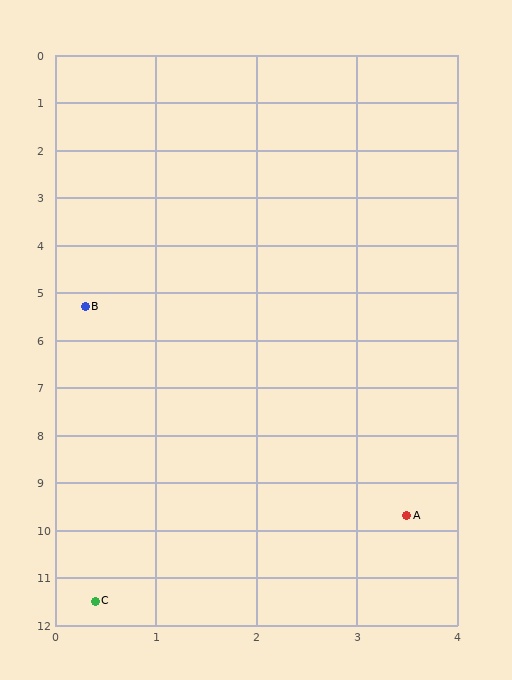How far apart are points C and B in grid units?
Points C and B are about 6.2 grid units apart.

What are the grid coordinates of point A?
Point A is at approximately (3.5, 9.7).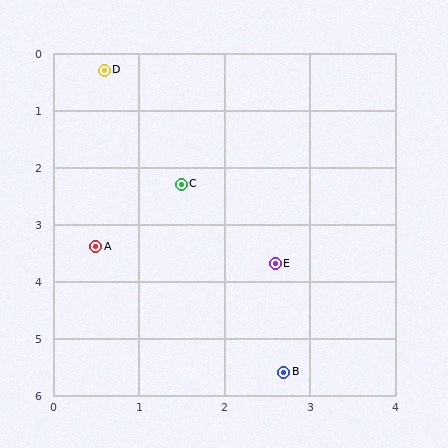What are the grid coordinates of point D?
Point D is at approximately (0.6, 0.3).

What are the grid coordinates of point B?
Point B is at approximately (2.7, 5.6).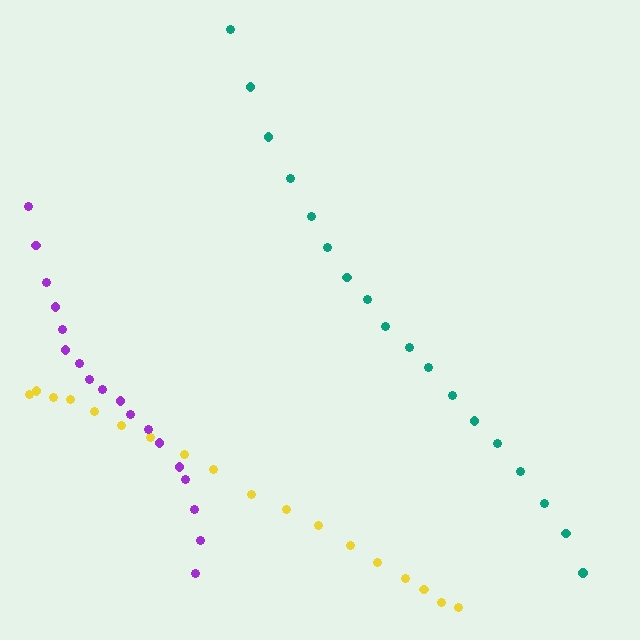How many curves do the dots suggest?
There are 3 distinct paths.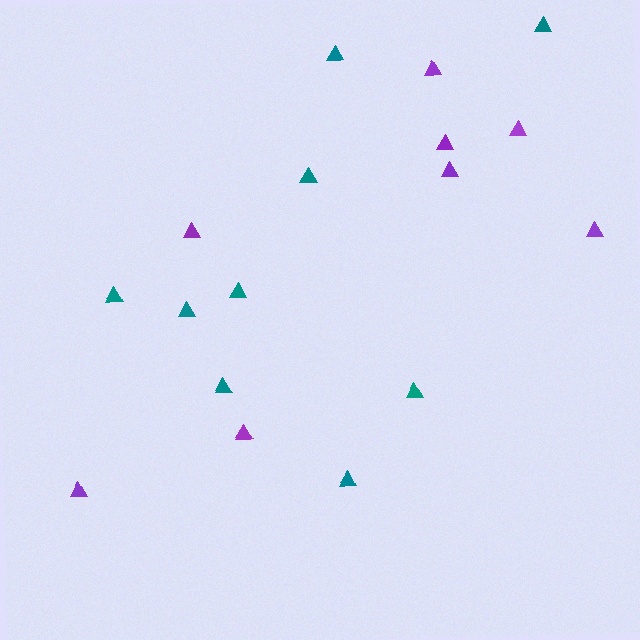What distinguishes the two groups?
There are 2 groups: one group of teal triangles (9) and one group of purple triangles (8).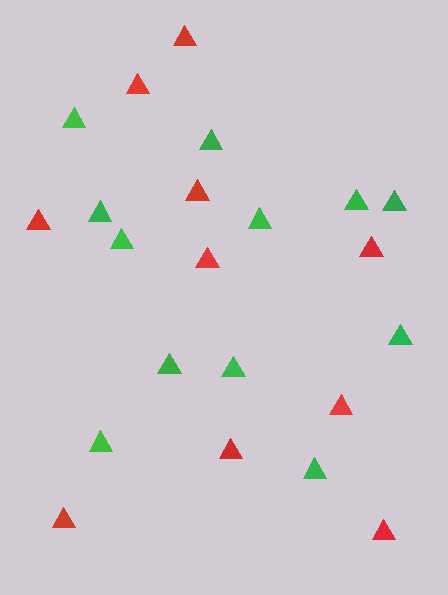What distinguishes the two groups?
There are 2 groups: one group of red triangles (10) and one group of green triangles (12).